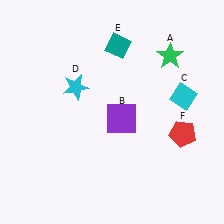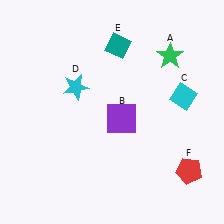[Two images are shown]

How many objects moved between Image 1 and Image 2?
1 object moved between the two images.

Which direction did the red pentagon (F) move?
The red pentagon (F) moved down.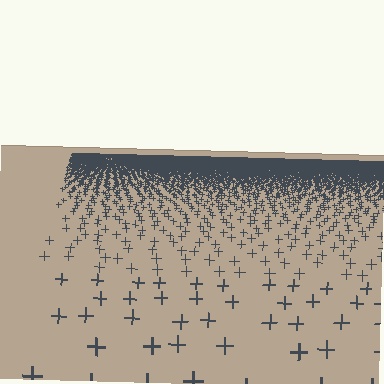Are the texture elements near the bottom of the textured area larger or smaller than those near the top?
Larger. Near the bottom, elements are closer to the viewer and appear at a bigger on-screen size.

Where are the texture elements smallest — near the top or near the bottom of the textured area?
Near the top.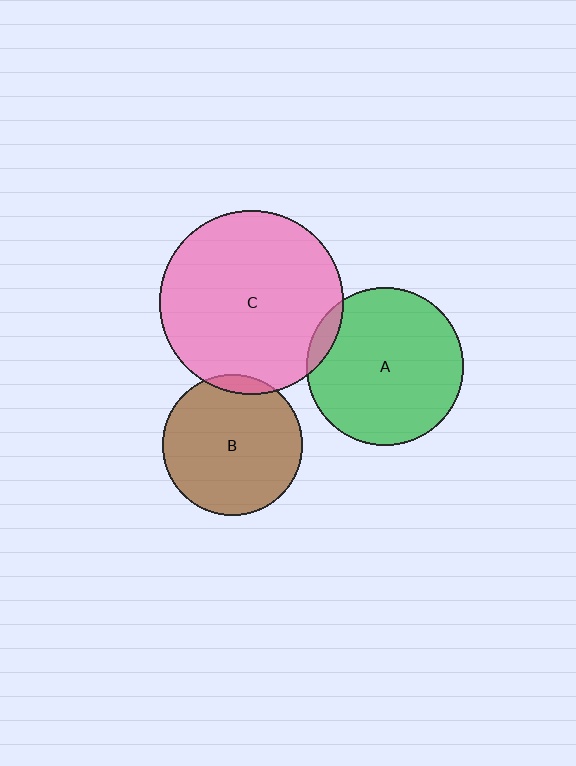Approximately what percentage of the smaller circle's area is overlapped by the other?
Approximately 5%.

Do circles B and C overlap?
Yes.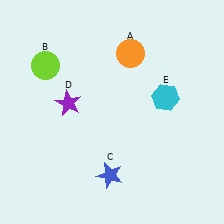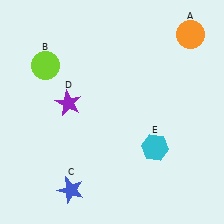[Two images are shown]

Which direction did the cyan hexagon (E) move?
The cyan hexagon (E) moved down.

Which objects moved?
The objects that moved are: the orange circle (A), the blue star (C), the cyan hexagon (E).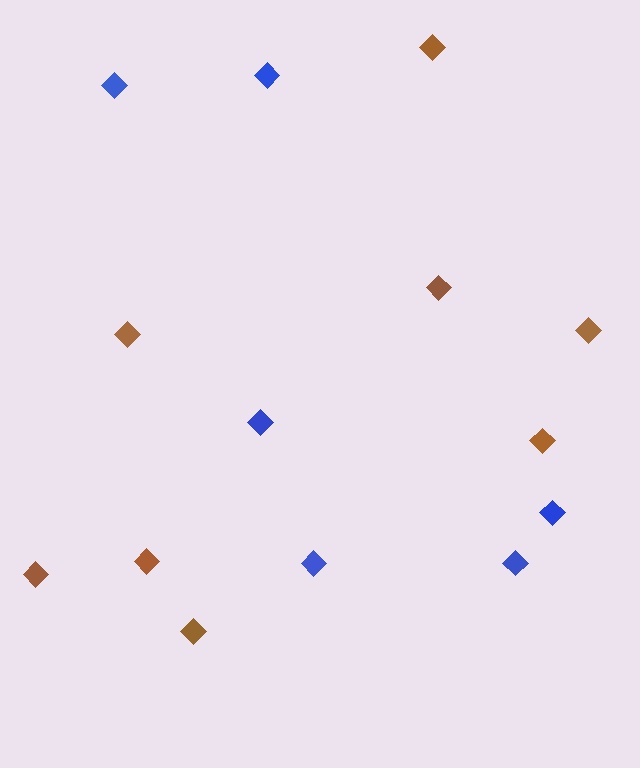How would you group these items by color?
There are 2 groups: one group of blue diamonds (6) and one group of brown diamonds (8).